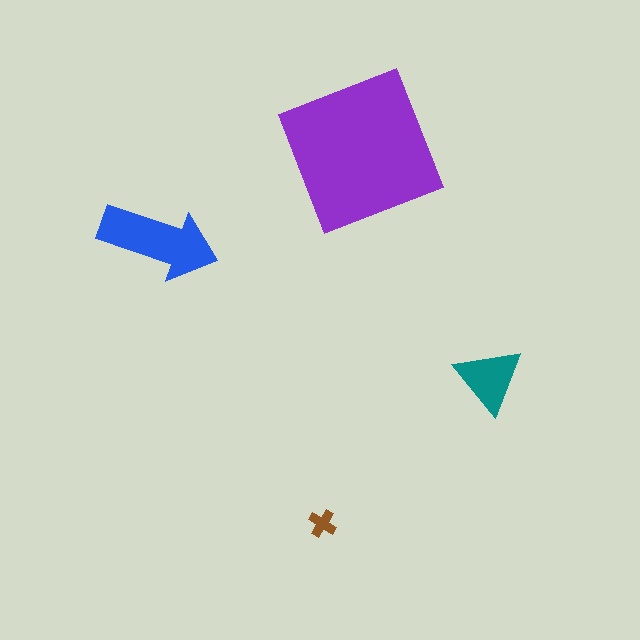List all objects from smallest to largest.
The brown cross, the teal triangle, the blue arrow, the purple square.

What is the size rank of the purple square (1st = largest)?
1st.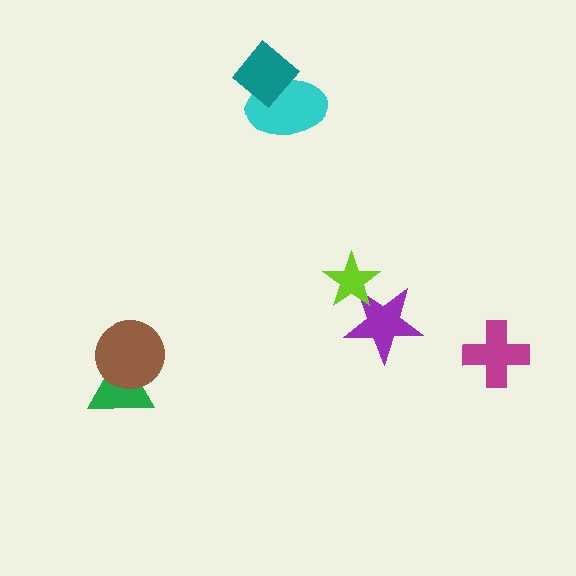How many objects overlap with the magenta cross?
0 objects overlap with the magenta cross.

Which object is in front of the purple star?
The lime star is in front of the purple star.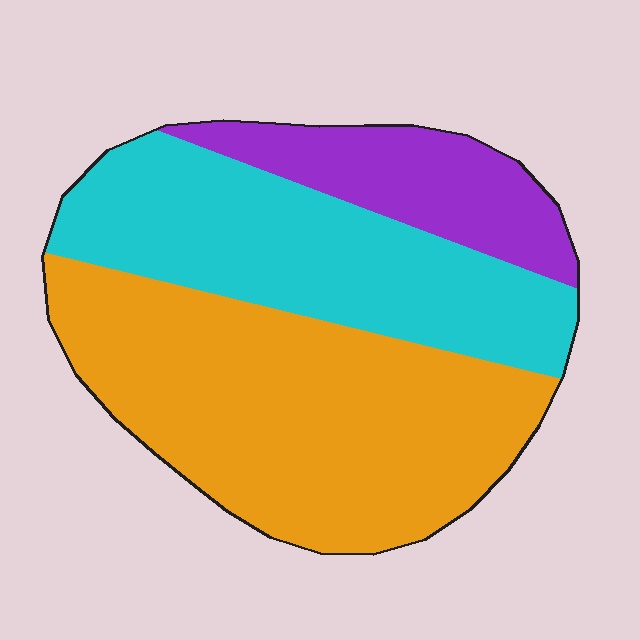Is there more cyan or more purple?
Cyan.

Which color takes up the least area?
Purple, at roughly 15%.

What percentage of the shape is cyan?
Cyan takes up about one third (1/3) of the shape.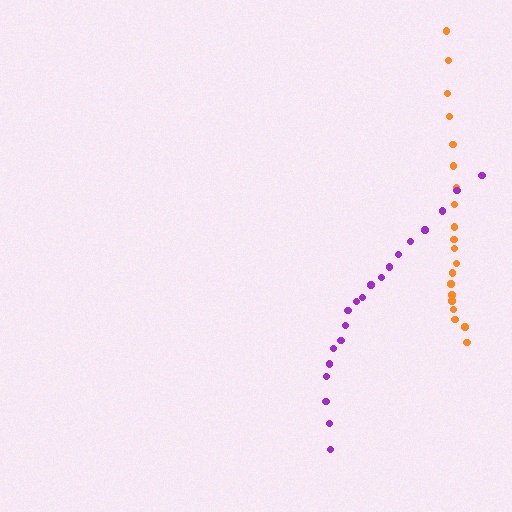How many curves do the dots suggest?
There are 2 distinct paths.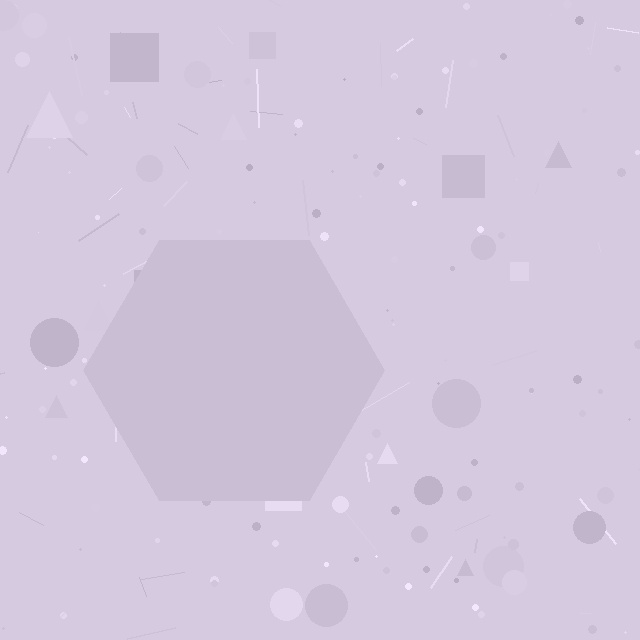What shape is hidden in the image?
A hexagon is hidden in the image.